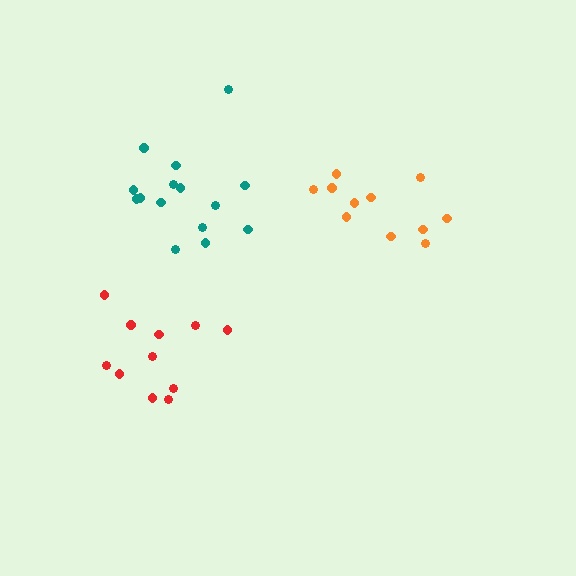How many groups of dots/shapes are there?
There are 3 groups.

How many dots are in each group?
Group 1: 15 dots, Group 2: 11 dots, Group 3: 11 dots (37 total).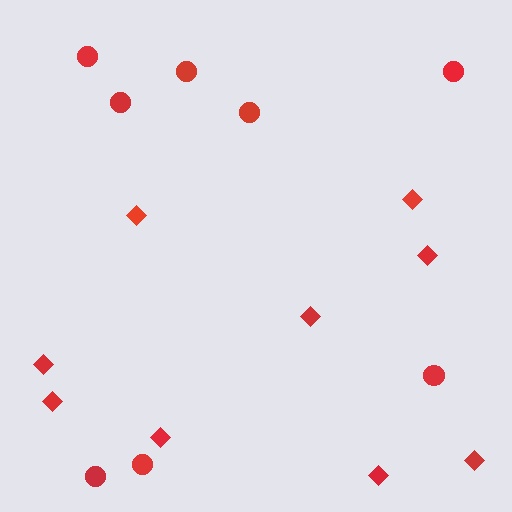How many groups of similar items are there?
There are 2 groups: one group of diamonds (9) and one group of circles (8).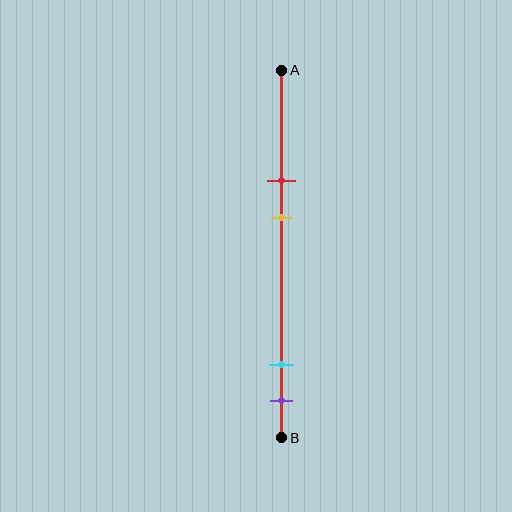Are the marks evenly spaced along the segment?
No, the marks are not evenly spaced.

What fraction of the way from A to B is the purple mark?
The purple mark is approximately 90% (0.9) of the way from A to B.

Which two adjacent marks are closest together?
The cyan and purple marks are the closest adjacent pair.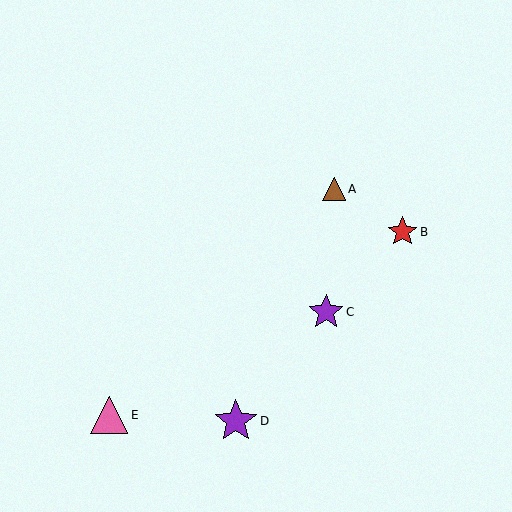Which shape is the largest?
The purple star (labeled D) is the largest.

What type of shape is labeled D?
Shape D is a purple star.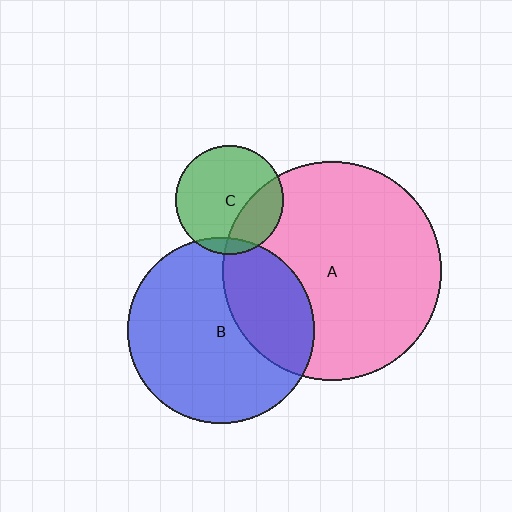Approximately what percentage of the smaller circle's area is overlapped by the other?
Approximately 30%.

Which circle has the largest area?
Circle A (pink).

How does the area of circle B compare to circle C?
Approximately 2.9 times.